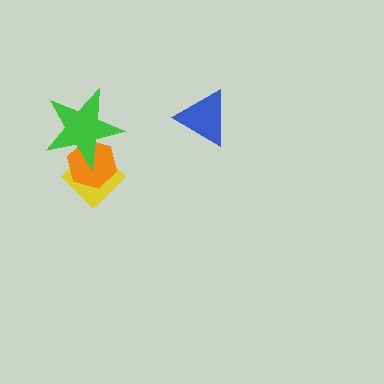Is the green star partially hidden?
No, no other shape covers it.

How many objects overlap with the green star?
2 objects overlap with the green star.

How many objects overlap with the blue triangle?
0 objects overlap with the blue triangle.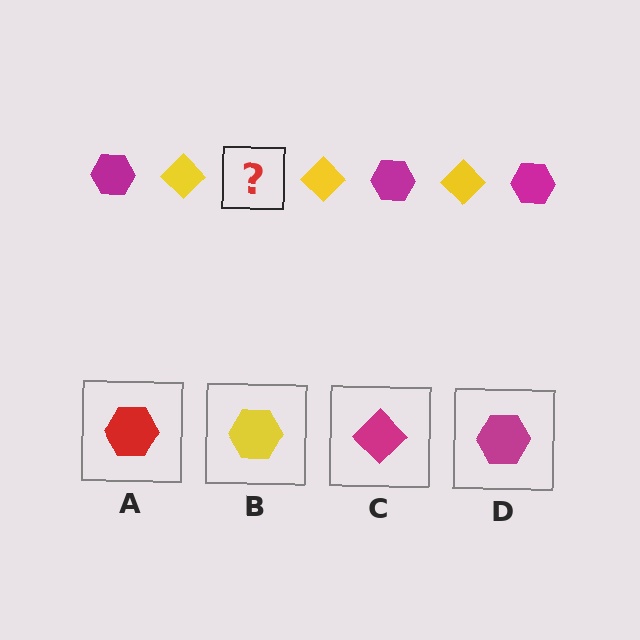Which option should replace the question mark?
Option D.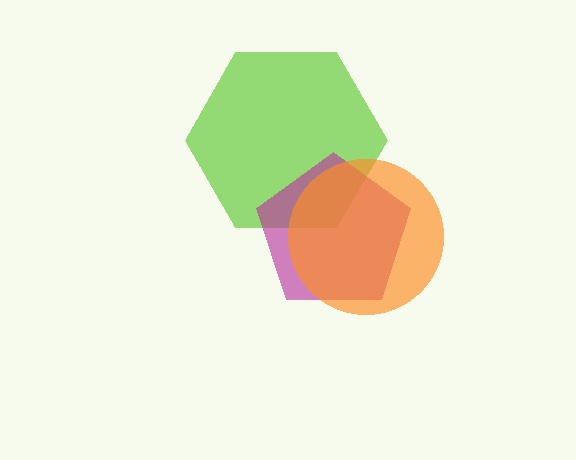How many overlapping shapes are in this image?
There are 3 overlapping shapes in the image.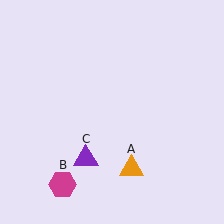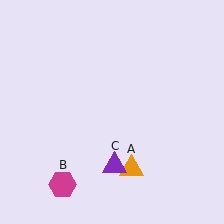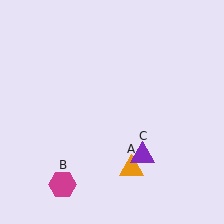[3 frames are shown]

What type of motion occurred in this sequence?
The purple triangle (object C) rotated counterclockwise around the center of the scene.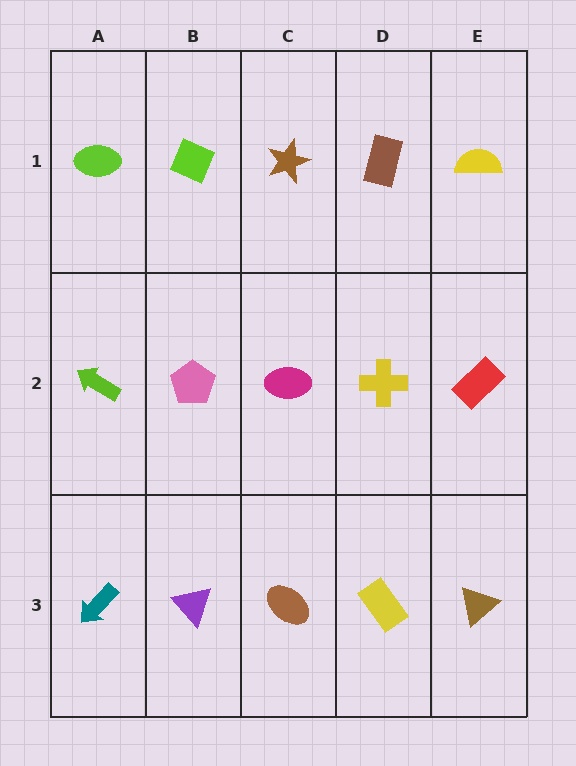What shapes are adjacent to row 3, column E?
A red rectangle (row 2, column E), a yellow rectangle (row 3, column D).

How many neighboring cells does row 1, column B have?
3.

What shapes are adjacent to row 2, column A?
A lime ellipse (row 1, column A), a teal arrow (row 3, column A), a pink pentagon (row 2, column B).